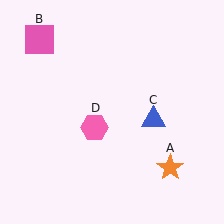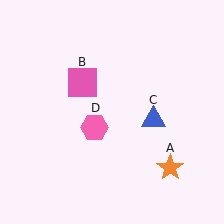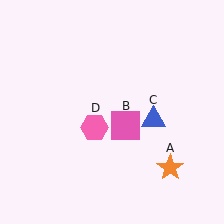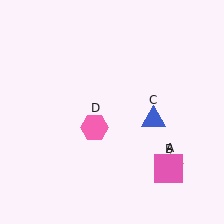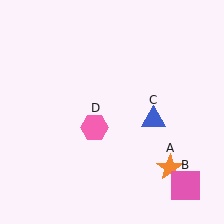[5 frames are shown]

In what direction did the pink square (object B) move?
The pink square (object B) moved down and to the right.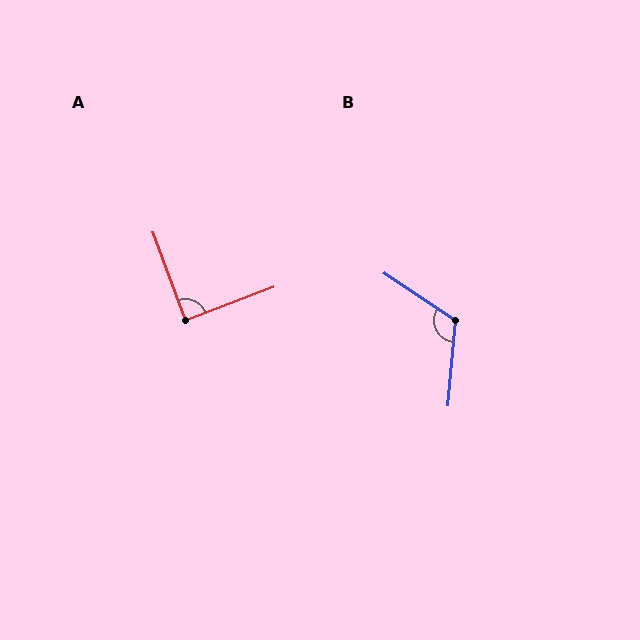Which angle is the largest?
B, at approximately 118 degrees.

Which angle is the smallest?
A, at approximately 89 degrees.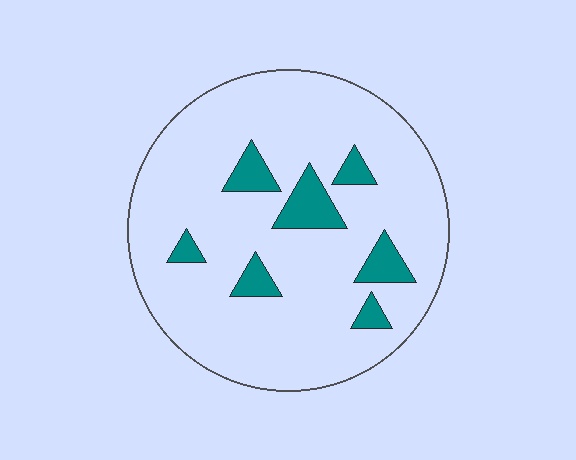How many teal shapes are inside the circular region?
7.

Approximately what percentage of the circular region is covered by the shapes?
Approximately 10%.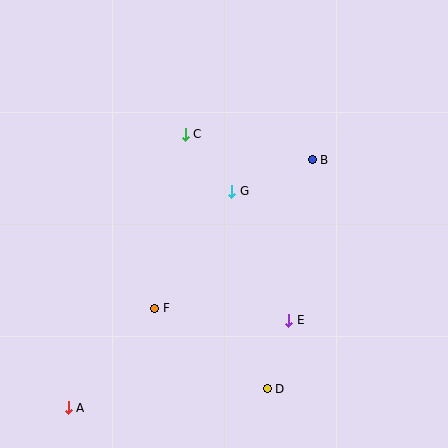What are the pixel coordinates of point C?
Point C is at (185, 134).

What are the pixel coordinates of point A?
Point A is at (68, 408).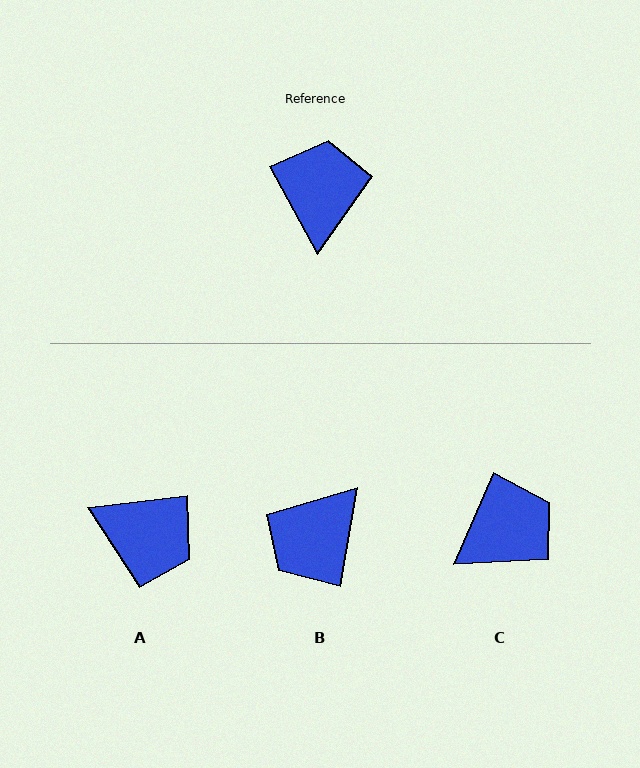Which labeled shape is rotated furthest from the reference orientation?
B, about 142 degrees away.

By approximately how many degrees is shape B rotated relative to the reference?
Approximately 142 degrees counter-clockwise.